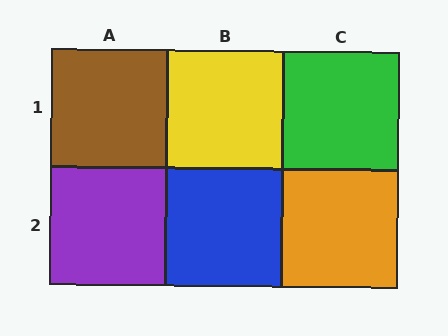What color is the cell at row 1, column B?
Yellow.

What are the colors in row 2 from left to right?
Purple, blue, orange.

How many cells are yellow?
1 cell is yellow.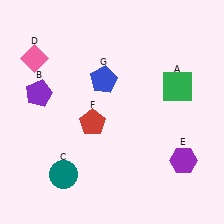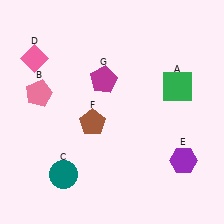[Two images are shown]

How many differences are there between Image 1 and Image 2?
There are 3 differences between the two images.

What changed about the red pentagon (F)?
In Image 1, F is red. In Image 2, it changed to brown.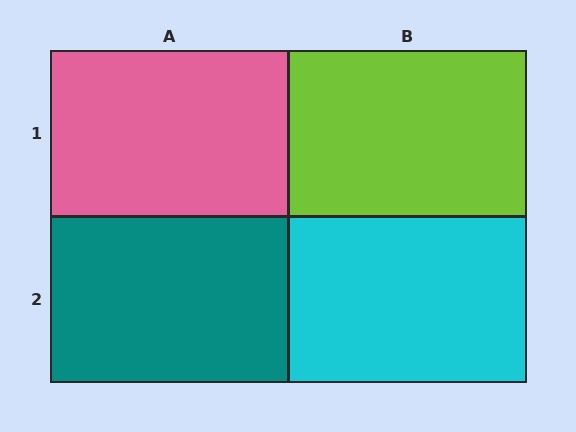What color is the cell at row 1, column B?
Lime.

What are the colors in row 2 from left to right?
Teal, cyan.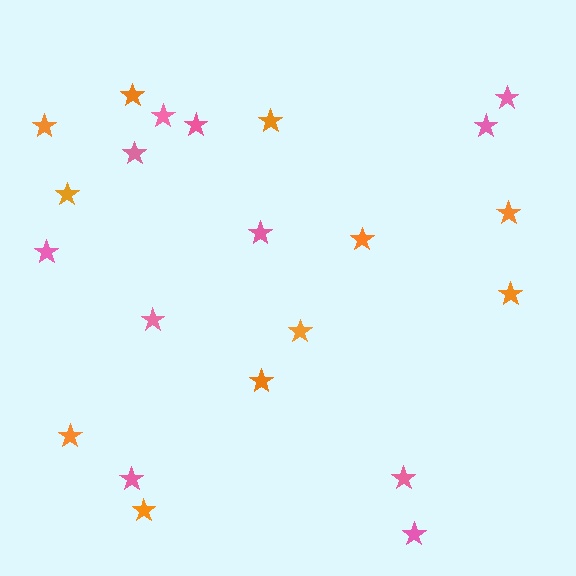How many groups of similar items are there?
There are 2 groups: one group of pink stars (11) and one group of orange stars (11).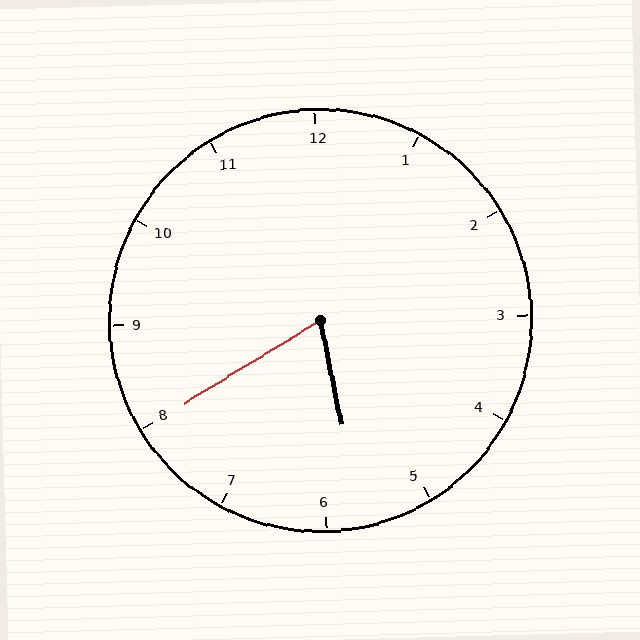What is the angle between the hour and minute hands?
Approximately 70 degrees.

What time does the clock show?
5:40.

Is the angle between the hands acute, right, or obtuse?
It is acute.